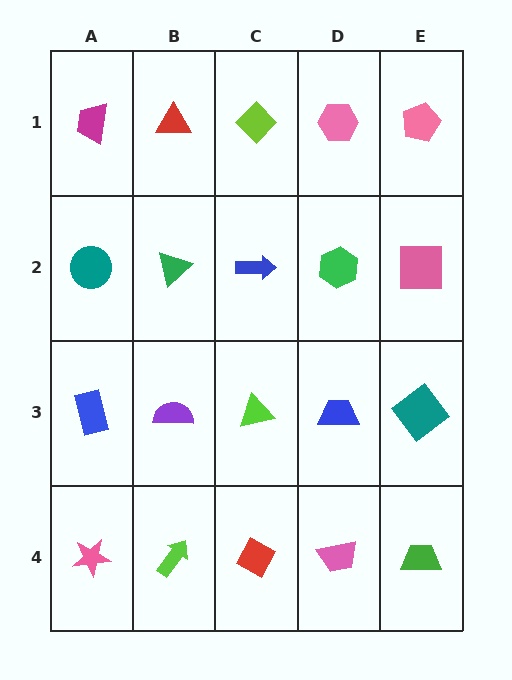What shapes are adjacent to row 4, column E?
A teal diamond (row 3, column E), a pink trapezoid (row 4, column D).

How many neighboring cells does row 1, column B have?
3.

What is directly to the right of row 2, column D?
A pink square.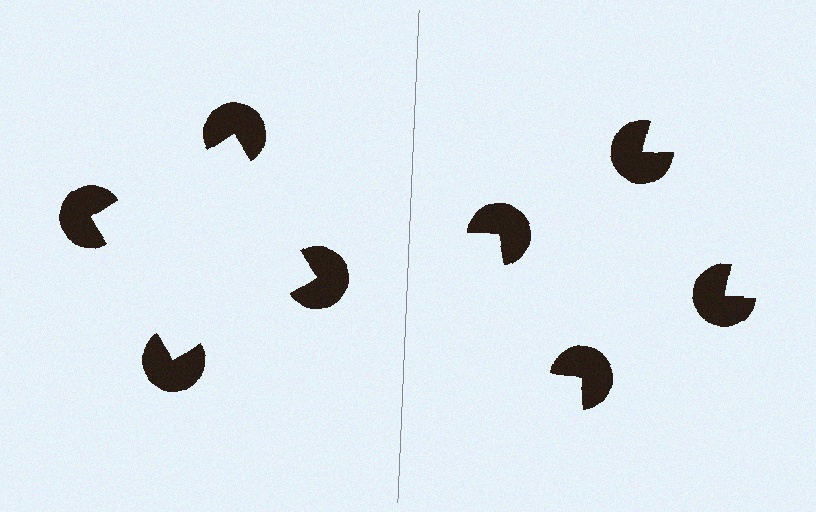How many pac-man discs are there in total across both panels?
8 — 4 on each side.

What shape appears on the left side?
An illusory square.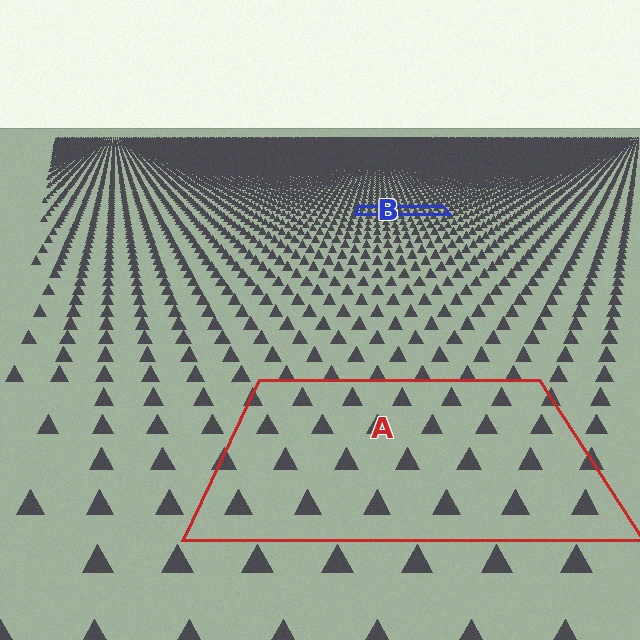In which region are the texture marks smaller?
The texture marks are smaller in region B, because it is farther away.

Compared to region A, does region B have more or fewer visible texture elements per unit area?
Region B has more texture elements per unit area — they are packed more densely because it is farther away.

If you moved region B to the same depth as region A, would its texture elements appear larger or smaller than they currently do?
They would appear larger. At a closer depth, the same texture elements are projected at a bigger on-screen size.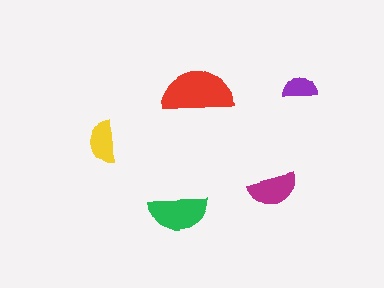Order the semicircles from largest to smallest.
the red one, the green one, the magenta one, the yellow one, the purple one.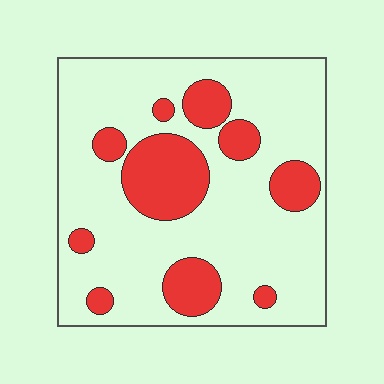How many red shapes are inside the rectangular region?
10.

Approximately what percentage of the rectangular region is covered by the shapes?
Approximately 25%.